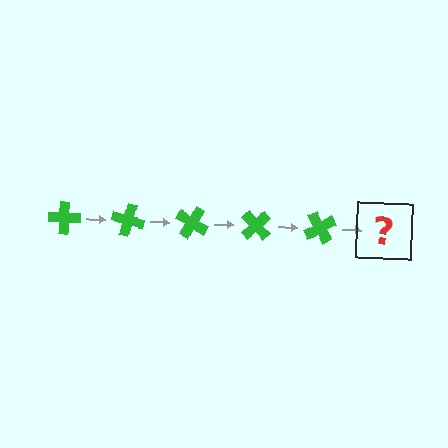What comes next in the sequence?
The next element should be a green cross rotated 75 degrees.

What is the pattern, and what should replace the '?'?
The pattern is that the cross rotates 15 degrees each step. The '?' should be a green cross rotated 75 degrees.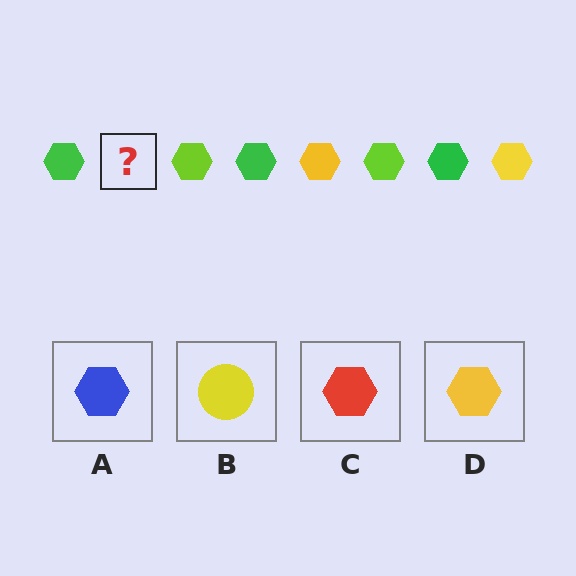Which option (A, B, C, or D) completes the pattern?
D.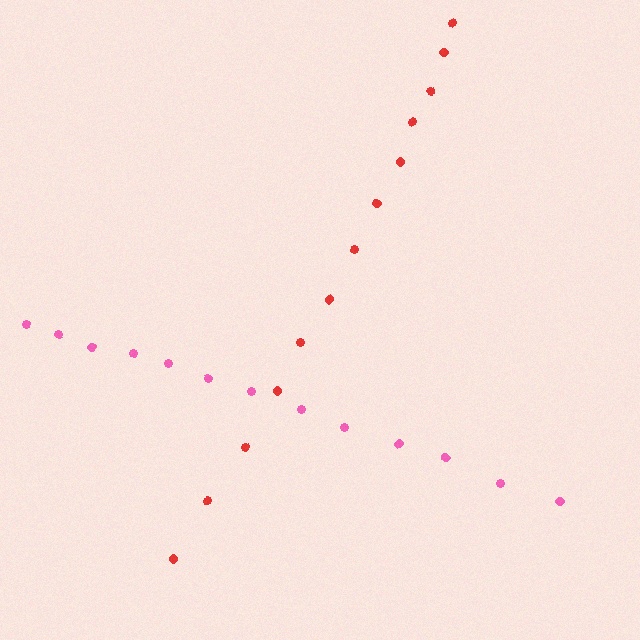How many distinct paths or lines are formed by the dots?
There are 2 distinct paths.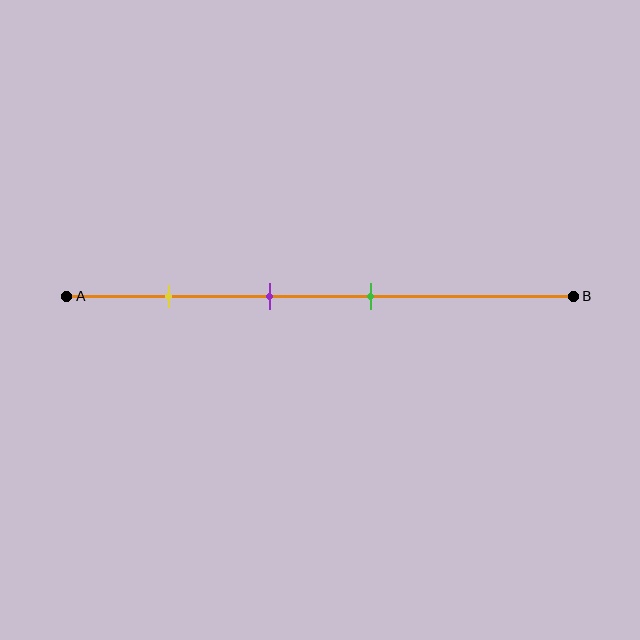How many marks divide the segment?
There are 3 marks dividing the segment.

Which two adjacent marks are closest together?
The purple and green marks are the closest adjacent pair.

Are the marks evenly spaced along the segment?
Yes, the marks are approximately evenly spaced.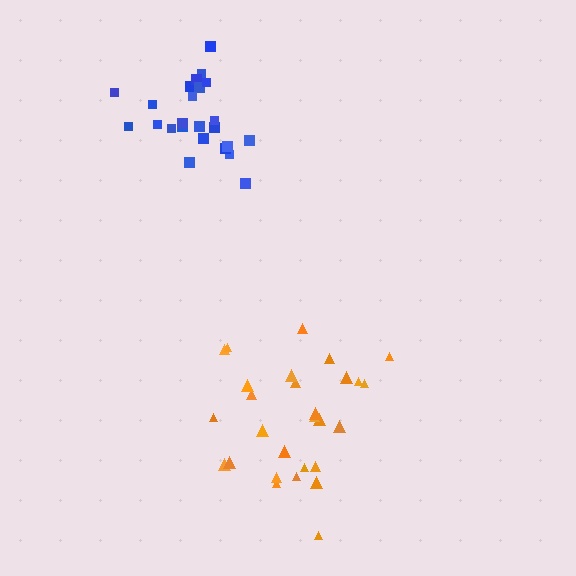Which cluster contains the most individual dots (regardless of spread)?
Orange (28).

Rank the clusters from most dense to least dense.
blue, orange.